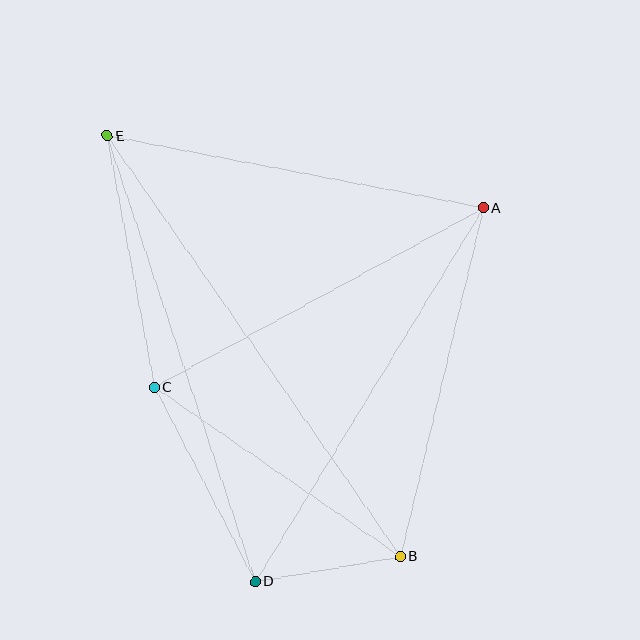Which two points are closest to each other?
Points B and D are closest to each other.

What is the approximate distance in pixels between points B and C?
The distance between B and C is approximately 299 pixels.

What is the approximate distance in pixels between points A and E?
The distance between A and E is approximately 383 pixels.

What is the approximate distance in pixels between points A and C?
The distance between A and C is approximately 375 pixels.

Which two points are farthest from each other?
Points B and E are farthest from each other.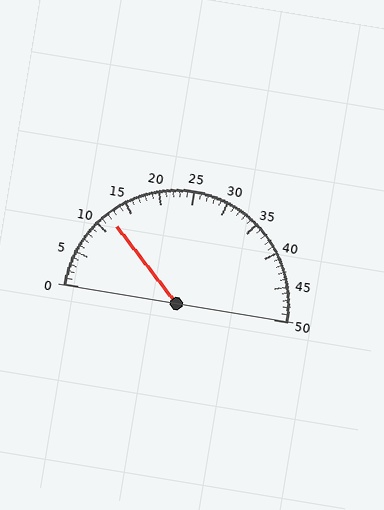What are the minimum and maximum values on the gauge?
The gauge ranges from 0 to 50.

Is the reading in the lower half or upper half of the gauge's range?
The reading is in the lower half of the range (0 to 50).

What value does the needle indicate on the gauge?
The needle indicates approximately 12.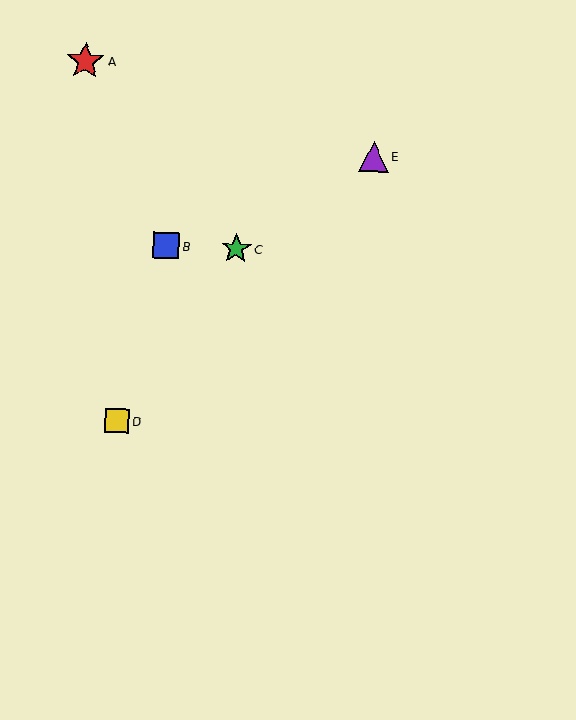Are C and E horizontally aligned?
No, C is at y≈249 and E is at y≈156.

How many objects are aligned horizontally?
2 objects (B, C) are aligned horizontally.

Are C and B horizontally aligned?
Yes, both are at y≈249.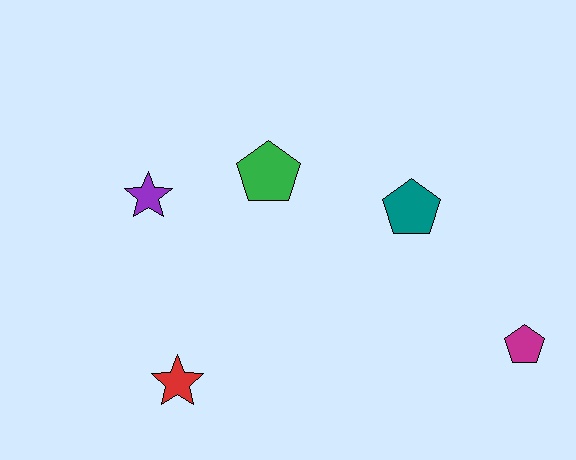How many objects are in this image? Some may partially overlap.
There are 5 objects.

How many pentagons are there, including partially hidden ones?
There are 3 pentagons.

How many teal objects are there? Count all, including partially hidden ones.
There is 1 teal object.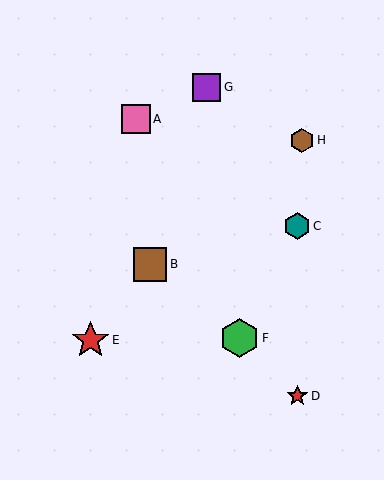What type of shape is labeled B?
Shape B is a brown square.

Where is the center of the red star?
The center of the red star is at (90, 340).